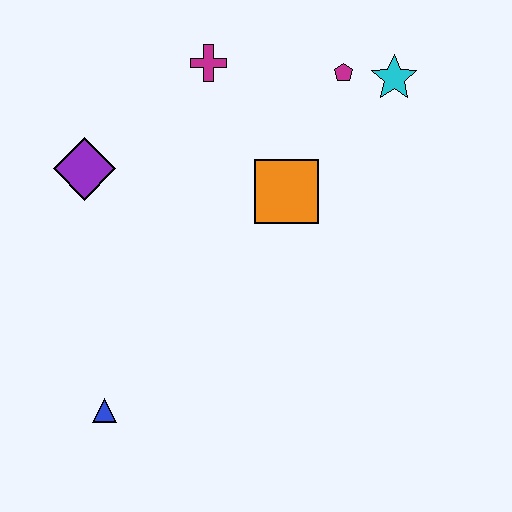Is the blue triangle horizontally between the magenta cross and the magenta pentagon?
No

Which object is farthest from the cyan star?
The blue triangle is farthest from the cyan star.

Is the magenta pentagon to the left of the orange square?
No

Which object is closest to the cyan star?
The magenta pentagon is closest to the cyan star.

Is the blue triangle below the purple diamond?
Yes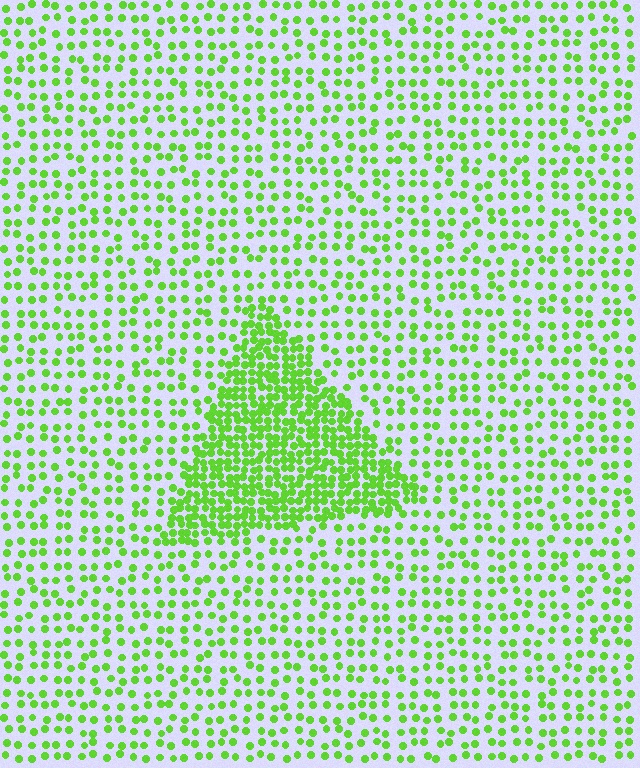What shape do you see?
I see a triangle.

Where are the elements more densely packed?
The elements are more densely packed inside the triangle boundary.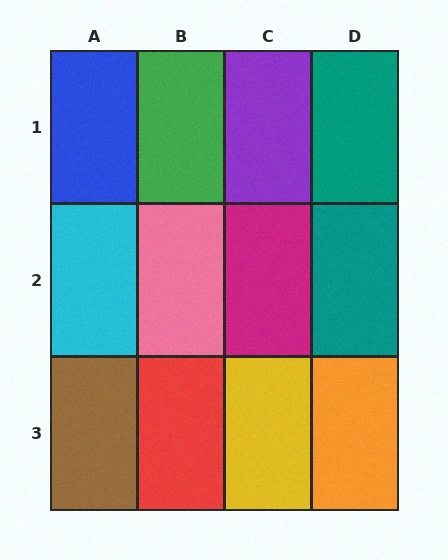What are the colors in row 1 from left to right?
Blue, green, purple, teal.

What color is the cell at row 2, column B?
Pink.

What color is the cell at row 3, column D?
Orange.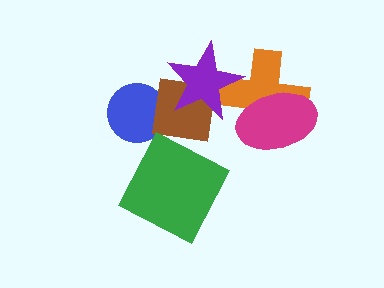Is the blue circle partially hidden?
Yes, it is partially covered by another shape.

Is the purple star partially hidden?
No, no other shape covers it.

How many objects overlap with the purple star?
2 objects overlap with the purple star.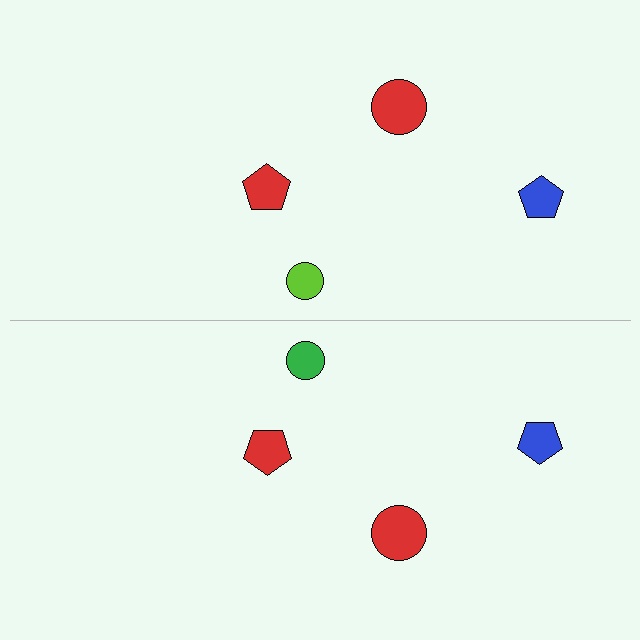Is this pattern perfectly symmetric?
No, the pattern is not perfectly symmetric. The green circle on the bottom side breaks the symmetry — its mirror counterpart is lime.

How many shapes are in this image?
There are 8 shapes in this image.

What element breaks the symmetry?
The green circle on the bottom side breaks the symmetry — its mirror counterpart is lime.